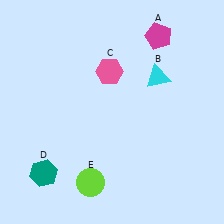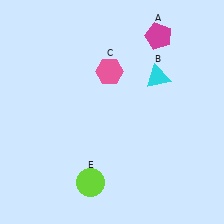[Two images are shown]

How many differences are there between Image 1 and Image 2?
There is 1 difference between the two images.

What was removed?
The teal hexagon (D) was removed in Image 2.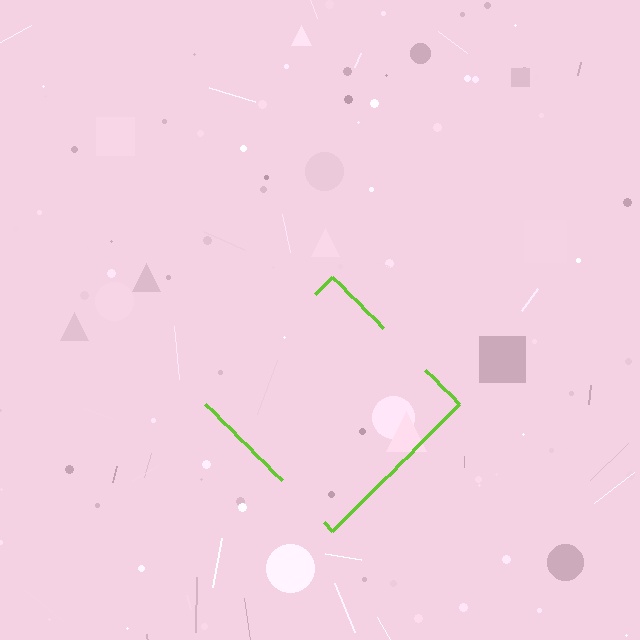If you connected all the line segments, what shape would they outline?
They would outline a diamond.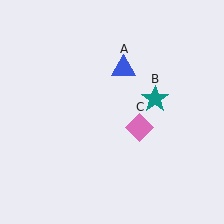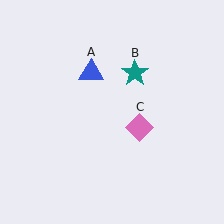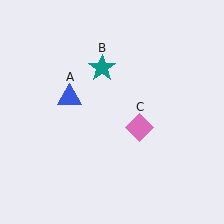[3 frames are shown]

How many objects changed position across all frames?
2 objects changed position: blue triangle (object A), teal star (object B).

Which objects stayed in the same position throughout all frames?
Pink diamond (object C) remained stationary.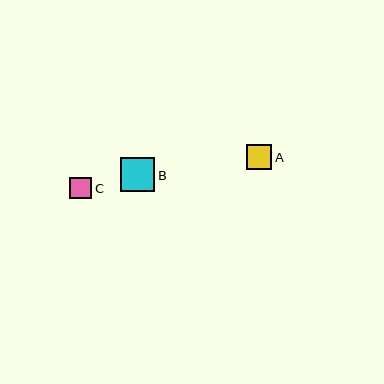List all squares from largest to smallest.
From largest to smallest: B, A, C.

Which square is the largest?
Square B is the largest with a size of approximately 34 pixels.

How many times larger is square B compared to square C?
Square B is approximately 1.6 times the size of square C.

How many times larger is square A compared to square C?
Square A is approximately 1.2 times the size of square C.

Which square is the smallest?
Square C is the smallest with a size of approximately 22 pixels.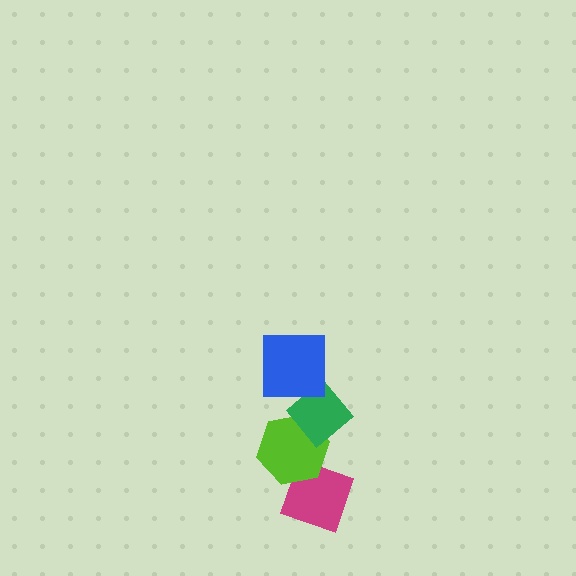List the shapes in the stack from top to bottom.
From top to bottom: the blue square, the green diamond, the lime hexagon, the magenta diamond.